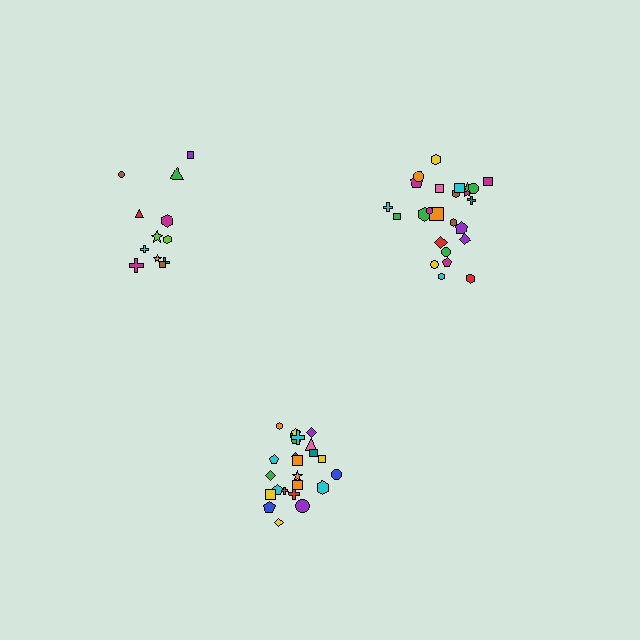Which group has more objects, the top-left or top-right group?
The top-right group.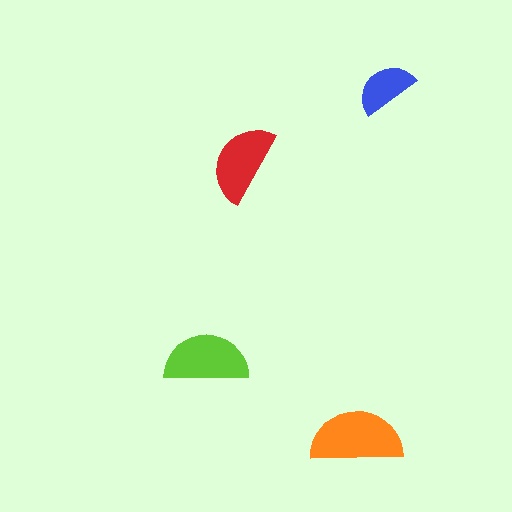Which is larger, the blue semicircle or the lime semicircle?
The lime one.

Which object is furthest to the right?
The blue semicircle is rightmost.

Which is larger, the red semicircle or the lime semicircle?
The lime one.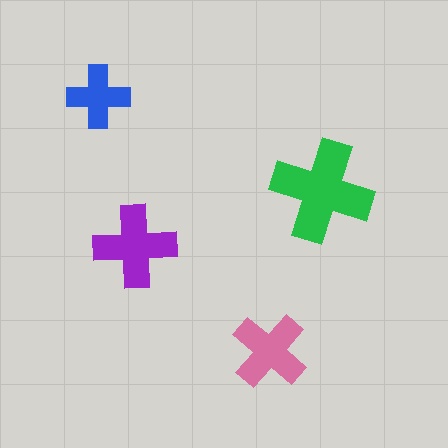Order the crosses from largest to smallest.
the green one, the purple one, the pink one, the blue one.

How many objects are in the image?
There are 4 objects in the image.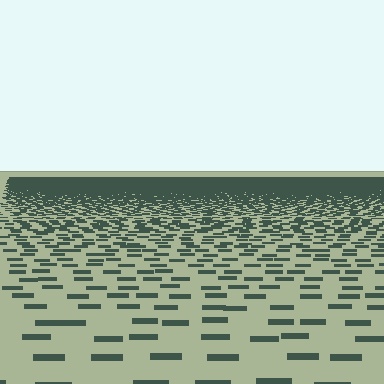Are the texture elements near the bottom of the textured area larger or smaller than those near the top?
Larger. Near the bottom, elements are closer to the viewer and appear at a bigger on-screen size.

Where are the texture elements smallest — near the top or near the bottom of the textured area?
Near the top.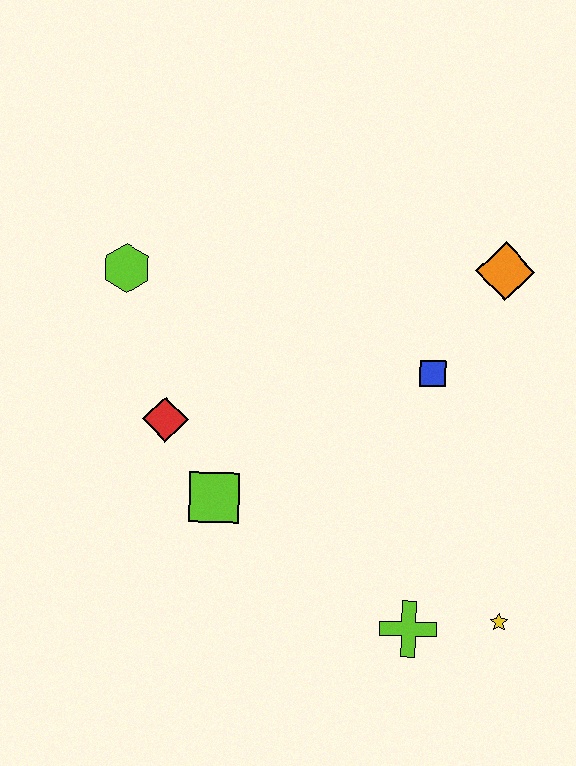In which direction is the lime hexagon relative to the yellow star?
The lime hexagon is to the left of the yellow star.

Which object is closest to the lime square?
The red diamond is closest to the lime square.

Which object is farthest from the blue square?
The lime hexagon is farthest from the blue square.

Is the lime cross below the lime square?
Yes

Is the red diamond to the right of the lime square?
No